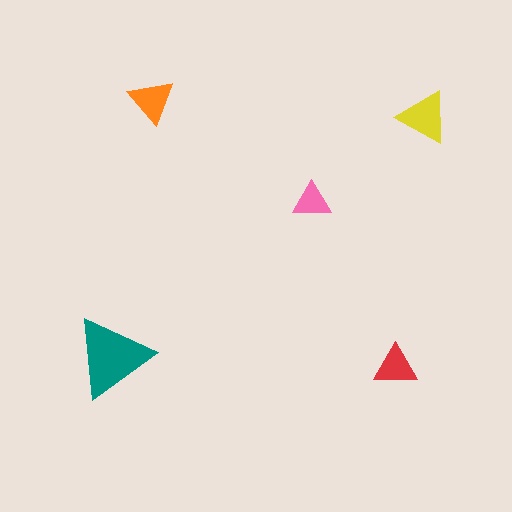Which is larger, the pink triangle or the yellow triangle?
The yellow one.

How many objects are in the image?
There are 5 objects in the image.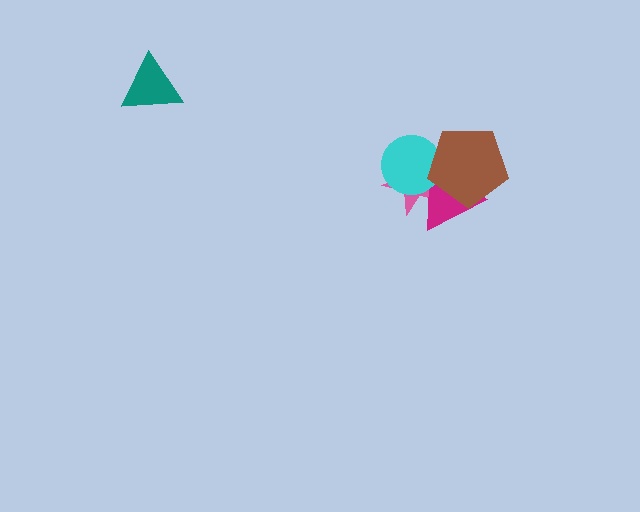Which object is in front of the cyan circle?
The brown pentagon is in front of the cyan circle.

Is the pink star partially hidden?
Yes, it is partially covered by another shape.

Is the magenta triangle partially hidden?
Yes, it is partially covered by another shape.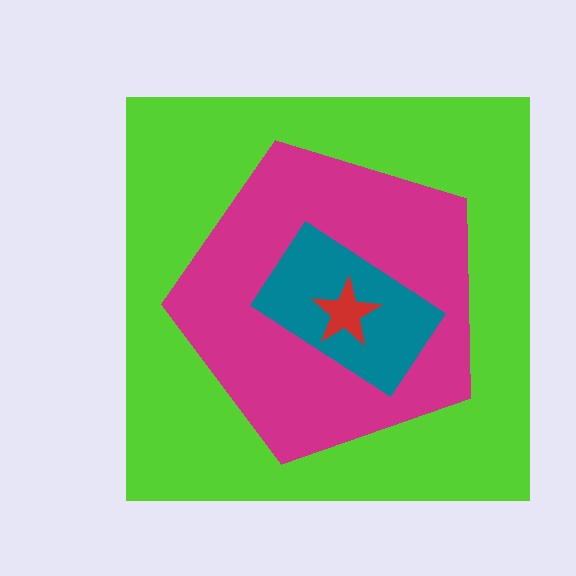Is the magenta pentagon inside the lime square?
Yes.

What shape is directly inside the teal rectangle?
The red star.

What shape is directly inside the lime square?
The magenta pentagon.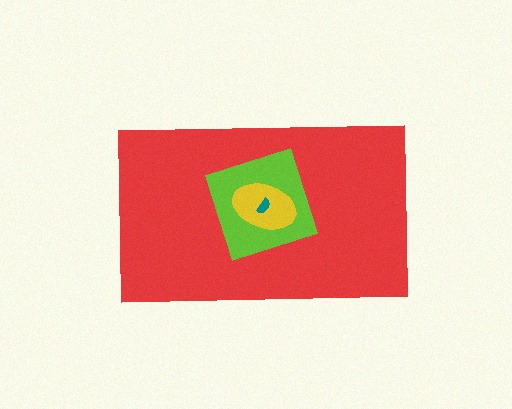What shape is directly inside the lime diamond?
The yellow ellipse.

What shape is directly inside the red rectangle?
The lime diamond.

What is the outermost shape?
The red rectangle.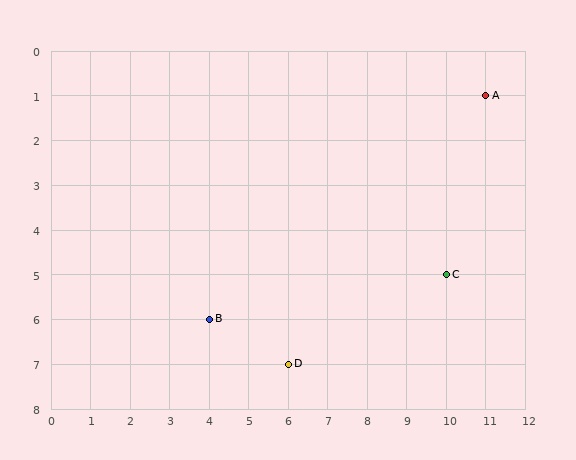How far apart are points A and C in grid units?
Points A and C are 1 column and 4 rows apart (about 4.1 grid units diagonally).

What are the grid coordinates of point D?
Point D is at grid coordinates (6, 7).